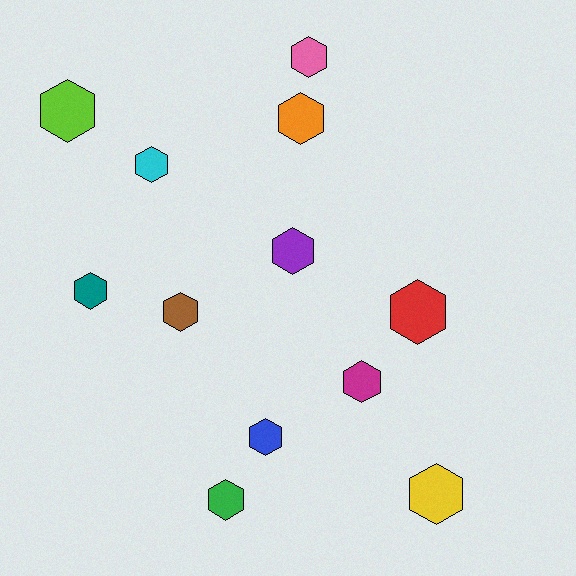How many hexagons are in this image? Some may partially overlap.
There are 12 hexagons.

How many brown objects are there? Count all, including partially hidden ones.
There is 1 brown object.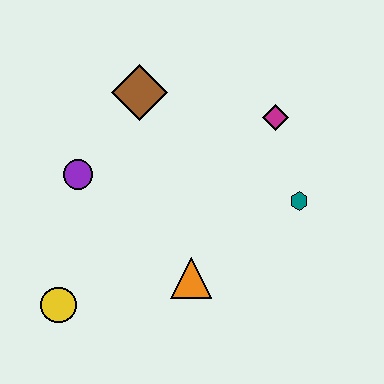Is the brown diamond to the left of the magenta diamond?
Yes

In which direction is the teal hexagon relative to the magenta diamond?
The teal hexagon is below the magenta diamond.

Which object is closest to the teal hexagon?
The magenta diamond is closest to the teal hexagon.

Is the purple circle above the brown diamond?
No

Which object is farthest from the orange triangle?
The brown diamond is farthest from the orange triangle.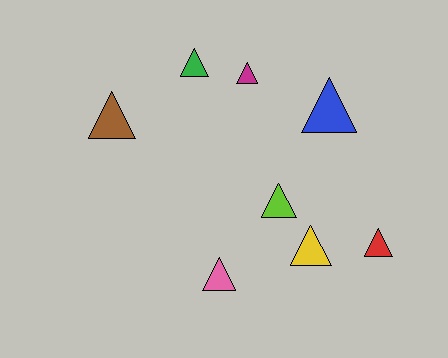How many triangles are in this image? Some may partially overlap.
There are 8 triangles.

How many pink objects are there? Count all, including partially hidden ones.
There is 1 pink object.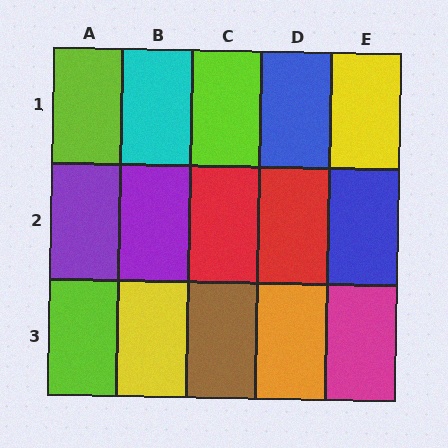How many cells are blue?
2 cells are blue.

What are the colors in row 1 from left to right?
Lime, cyan, lime, blue, yellow.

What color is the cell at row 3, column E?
Magenta.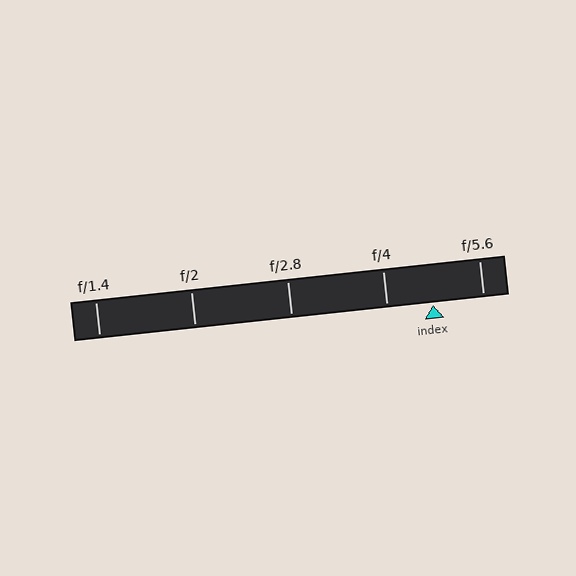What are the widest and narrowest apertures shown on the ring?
The widest aperture shown is f/1.4 and the narrowest is f/5.6.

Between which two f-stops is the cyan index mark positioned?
The index mark is between f/4 and f/5.6.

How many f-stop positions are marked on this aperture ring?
There are 5 f-stop positions marked.